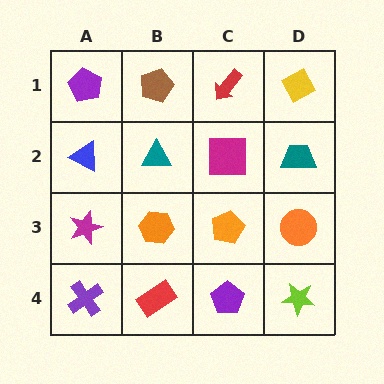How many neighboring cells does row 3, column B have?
4.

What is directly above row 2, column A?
A purple pentagon.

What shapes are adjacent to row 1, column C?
A magenta square (row 2, column C), a brown pentagon (row 1, column B), a yellow diamond (row 1, column D).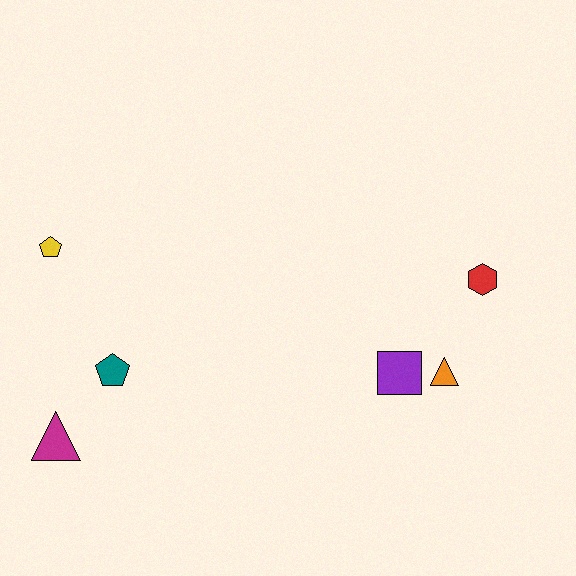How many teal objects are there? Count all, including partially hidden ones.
There is 1 teal object.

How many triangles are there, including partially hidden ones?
There are 2 triangles.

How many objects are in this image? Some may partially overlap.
There are 6 objects.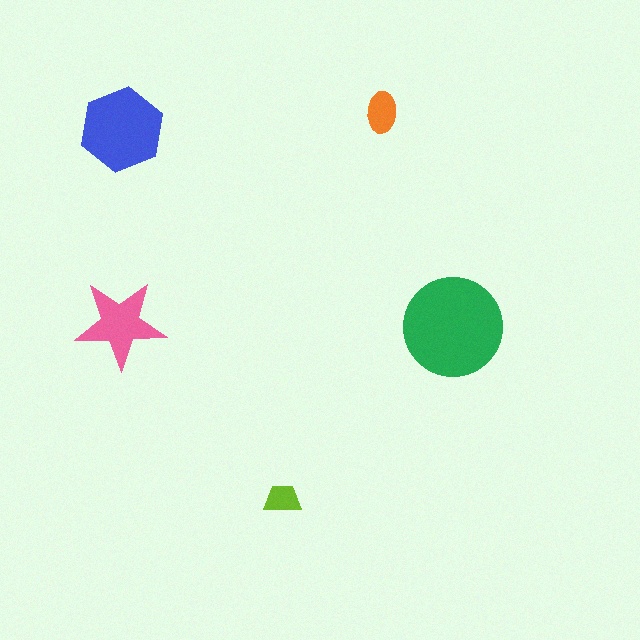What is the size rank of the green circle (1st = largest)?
1st.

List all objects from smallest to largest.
The lime trapezoid, the orange ellipse, the pink star, the blue hexagon, the green circle.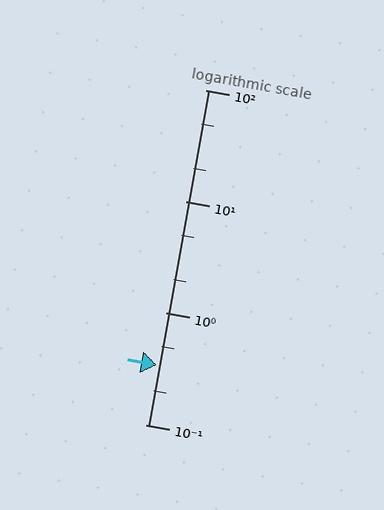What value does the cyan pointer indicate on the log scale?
The pointer indicates approximately 0.34.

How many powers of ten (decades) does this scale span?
The scale spans 3 decades, from 0.1 to 100.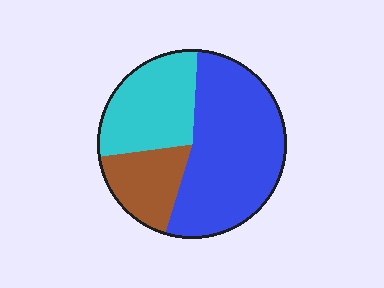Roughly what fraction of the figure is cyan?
Cyan covers roughly 30% of the figure.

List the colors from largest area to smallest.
From largest to smallest: blue, cyan, brown.